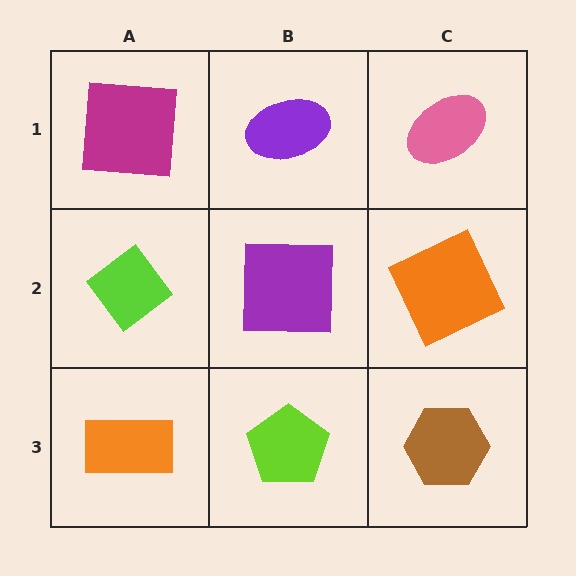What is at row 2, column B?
A purple square.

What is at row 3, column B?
A lime pentagon.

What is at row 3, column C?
A brown hexagon.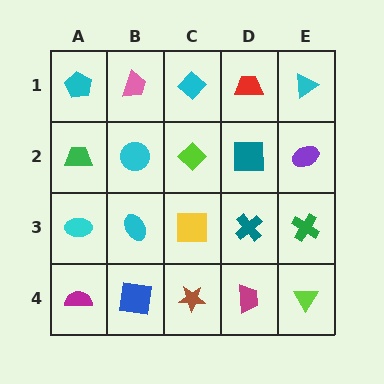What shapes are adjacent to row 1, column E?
A purple ellipse (row 2, column E), a red trapezoid (row 1, column D).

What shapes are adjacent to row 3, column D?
A teal square (row 2, column D), a magenta trapezoid (row 4, column D), a yellow square (row 3, column C), a green cross (row 3, column E).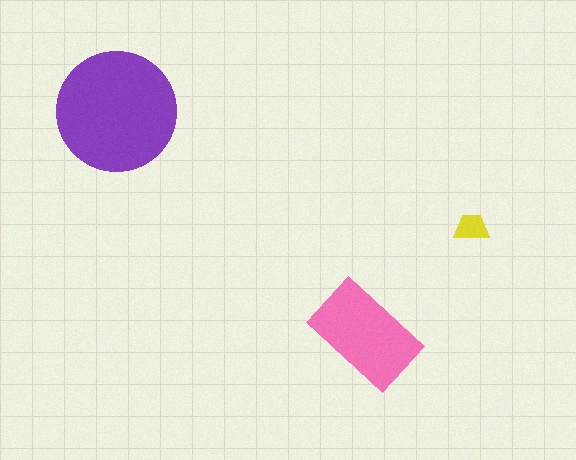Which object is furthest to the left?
The purple circle is leftmost.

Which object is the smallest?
The yellow trapezoid.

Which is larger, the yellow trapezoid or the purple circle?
The purple circle.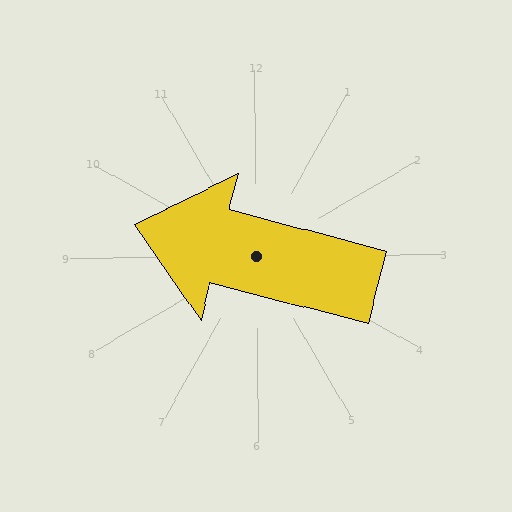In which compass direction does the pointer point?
West.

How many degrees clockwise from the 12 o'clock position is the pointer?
Approximately 285 degrees.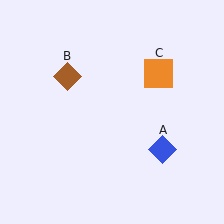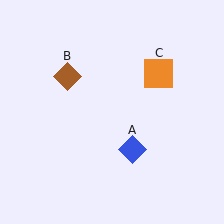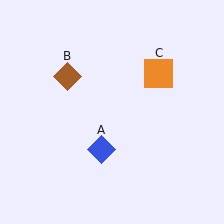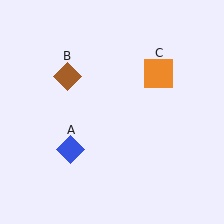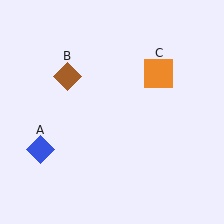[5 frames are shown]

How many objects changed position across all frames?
1 object changed position: blue diamond (object A).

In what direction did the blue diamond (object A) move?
The blue diamond (object A) moved left.